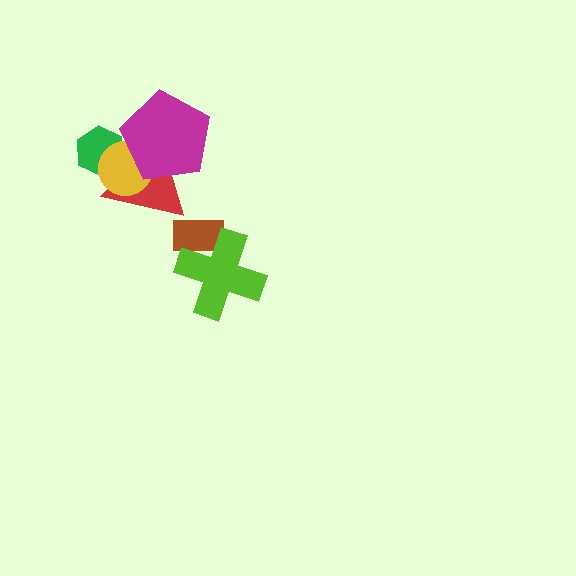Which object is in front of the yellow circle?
The magenta pentagon is in front of the yellow circle.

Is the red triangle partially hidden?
Yes, it is partially covered by another shape.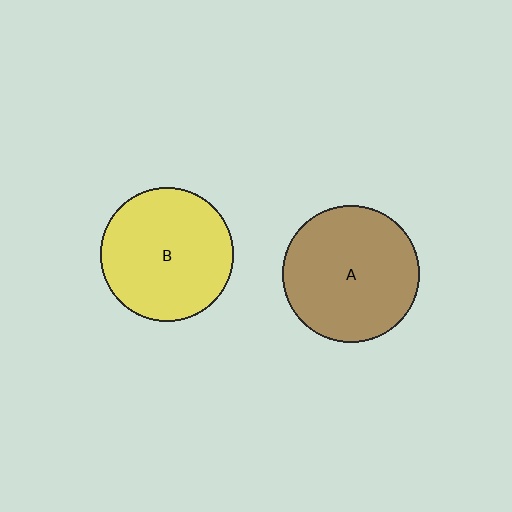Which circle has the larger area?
Circle A (brown).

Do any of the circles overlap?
No, none of the circles overlap.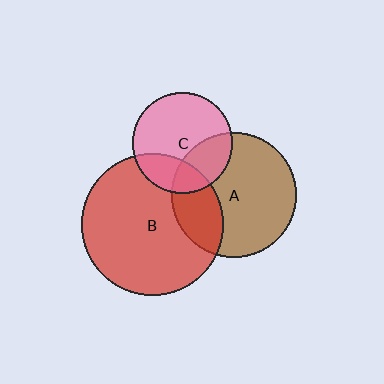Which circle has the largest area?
Circle B (red).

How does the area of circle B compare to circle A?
Approximately 1.3 times.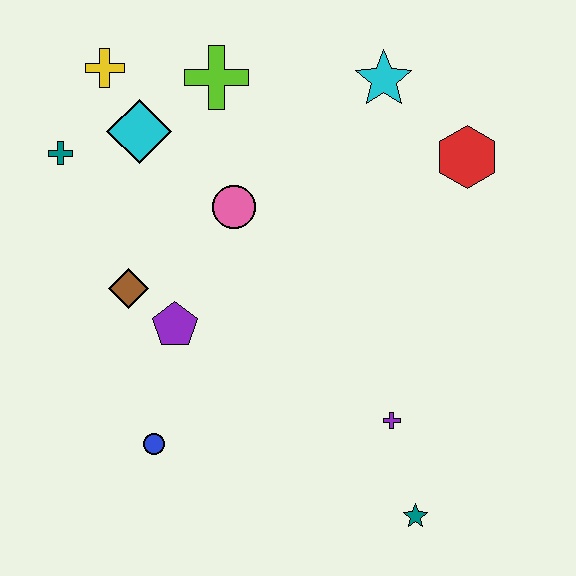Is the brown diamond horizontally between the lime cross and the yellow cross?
Yes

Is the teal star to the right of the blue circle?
Yes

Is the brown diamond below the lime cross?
Yes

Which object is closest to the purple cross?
The teal star is closest to the purple cross.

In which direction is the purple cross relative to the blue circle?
The purple cross is to the right of the blue circle.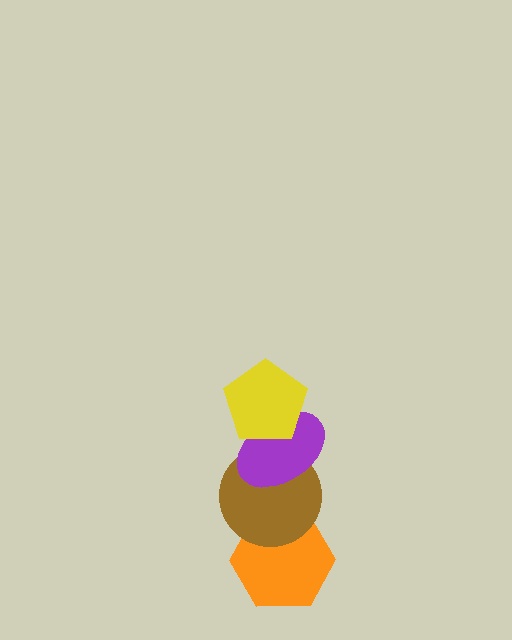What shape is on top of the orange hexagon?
The brown circle is on top of the orange hexagon.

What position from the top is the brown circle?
The brown circle is 3rd from the top.